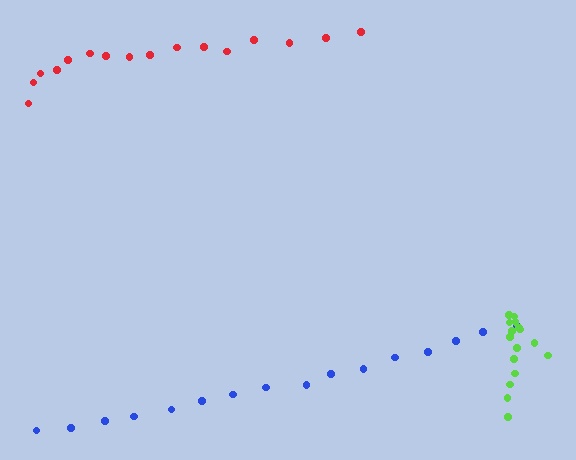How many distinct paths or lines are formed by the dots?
There are 3 distinct paths.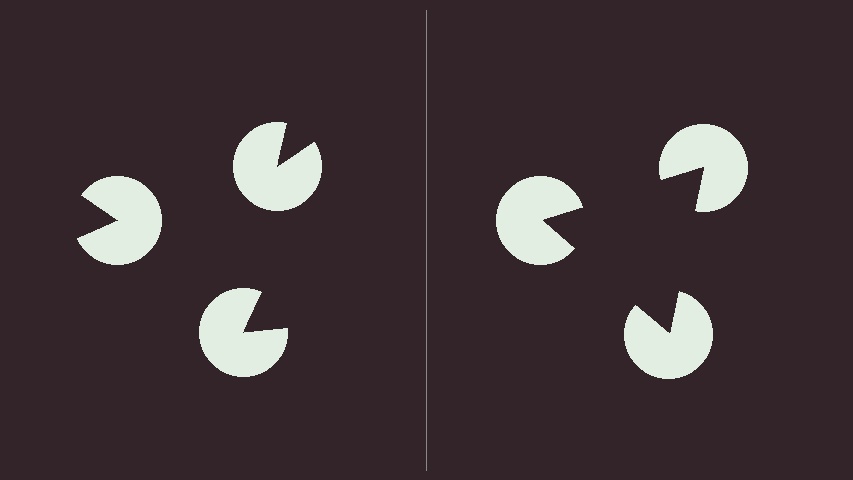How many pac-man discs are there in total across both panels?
6 — 3 on each side.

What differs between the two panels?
The pac-man discs are positioned identically on both sides; only the wedge orientations differ. On the right they align to a triangle; on the left they are misaligned.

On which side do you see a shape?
An illusory triangle appears on the right side. On the left side the wedge cuts are rotated, so no coherent shape forms.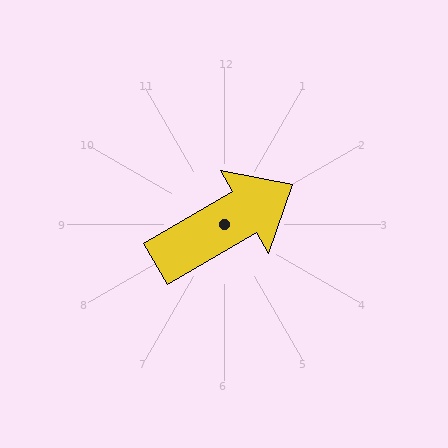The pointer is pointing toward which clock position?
Roughly 2 o'clock.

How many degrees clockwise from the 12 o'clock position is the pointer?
Approximately 60 degrees.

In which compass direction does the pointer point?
Northeast.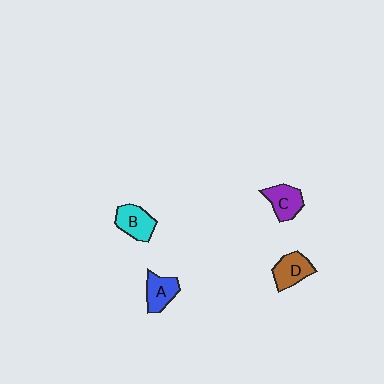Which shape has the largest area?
Shape B (cyan).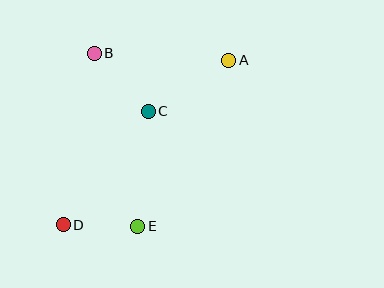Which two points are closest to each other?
Points D and E are closest to each other.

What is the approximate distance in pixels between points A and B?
The distance between A and B is approximately 135 pixels.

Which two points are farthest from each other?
Points A and D are farthest from each other.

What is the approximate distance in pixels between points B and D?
The distance between B and D is approximately 174 pixels.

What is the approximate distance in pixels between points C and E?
The distance between C and E is approximately 115 pixels.